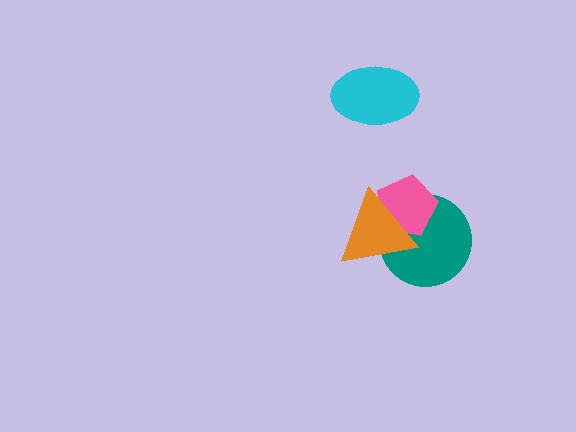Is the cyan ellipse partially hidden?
No, no other shape covers it.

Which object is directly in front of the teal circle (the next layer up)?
The pink pentagon is directly in front of the teal circle.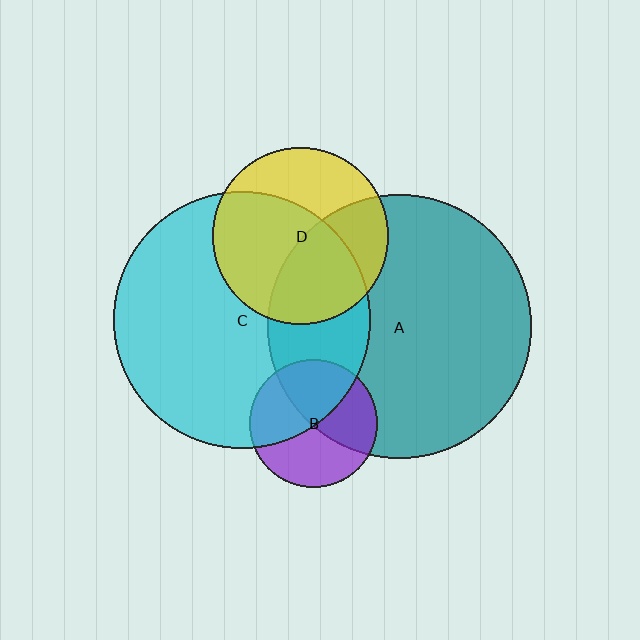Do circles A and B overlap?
Yes.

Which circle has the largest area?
Circle A (teal).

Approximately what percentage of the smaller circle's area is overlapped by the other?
Approximately 45%.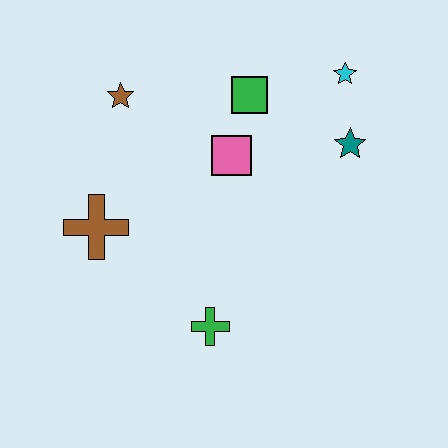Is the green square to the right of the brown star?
Yes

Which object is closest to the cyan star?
The teal star is closest to the cyan star.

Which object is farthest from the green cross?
The cyan star is farthest from the green cross.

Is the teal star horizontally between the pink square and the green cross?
No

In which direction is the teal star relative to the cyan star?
The teal star is below the cyan star.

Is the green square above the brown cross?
Yes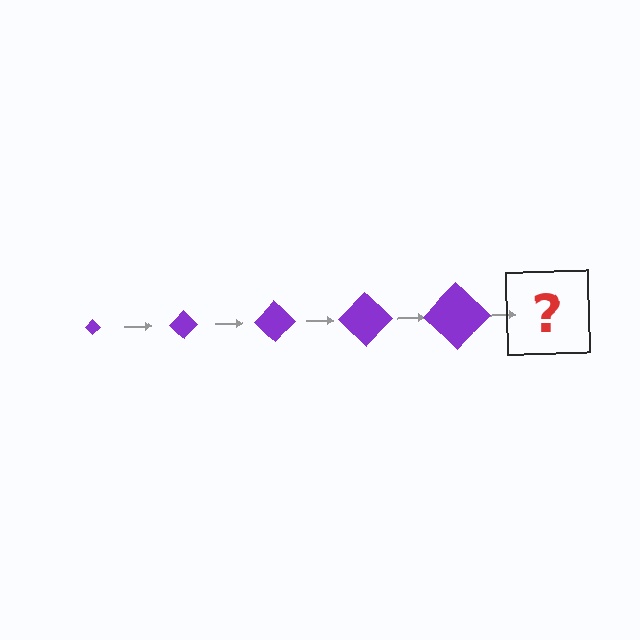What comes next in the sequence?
The next element should be a purple diamond, larger than the previous one.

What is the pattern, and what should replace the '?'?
The pattern is that the diamond gets progressively larger each step. The '?' should be a purple diamond, larger than the previous one.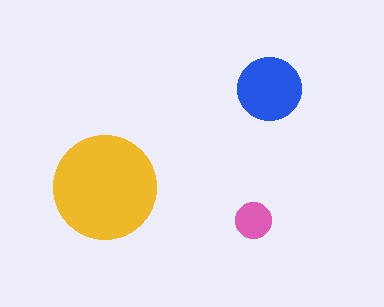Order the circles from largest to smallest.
the yellow one, the blue one, the pink one.